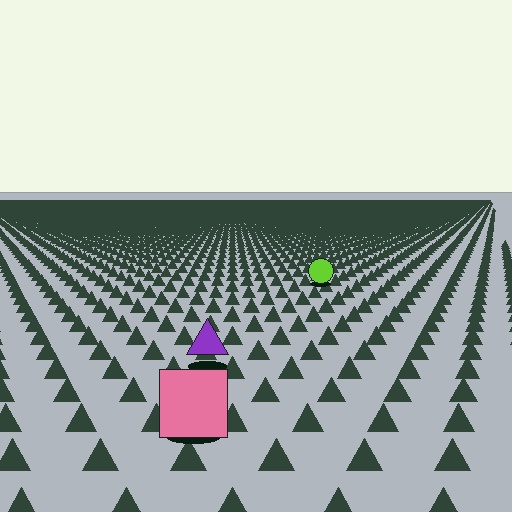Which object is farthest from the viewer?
The lime circle is farthest from the viewer. It appears smaller and the ground texture around it is denser.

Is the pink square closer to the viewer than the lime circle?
Yes. The pink square is closer — you can tell from the texture gradient: the ground texture is coarser near it.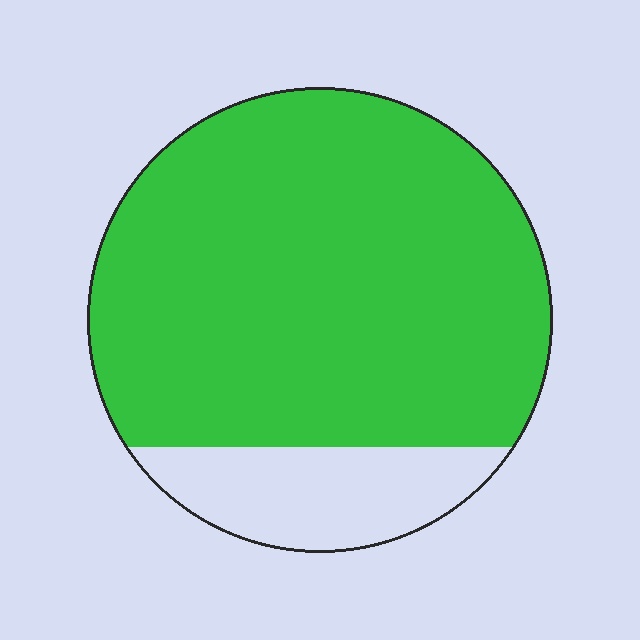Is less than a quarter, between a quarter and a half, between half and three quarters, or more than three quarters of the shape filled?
More than three quarters.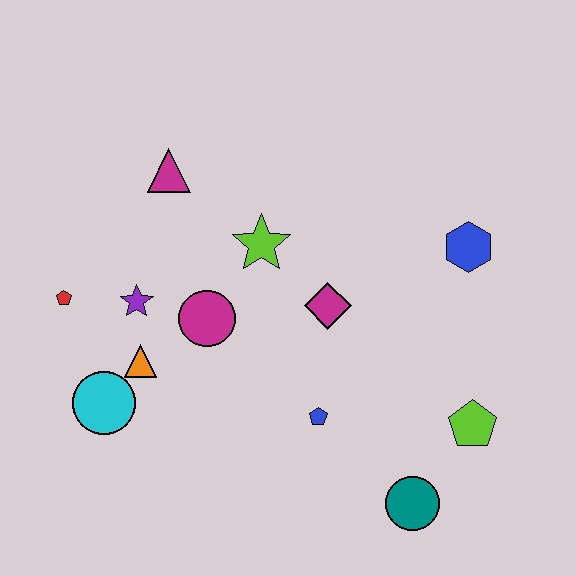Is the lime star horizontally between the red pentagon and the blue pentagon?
Yes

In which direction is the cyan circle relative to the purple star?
The cyan circle is below the purple star.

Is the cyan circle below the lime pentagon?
No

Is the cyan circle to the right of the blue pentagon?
No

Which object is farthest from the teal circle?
The magenta triangle is farthest from the teal circle.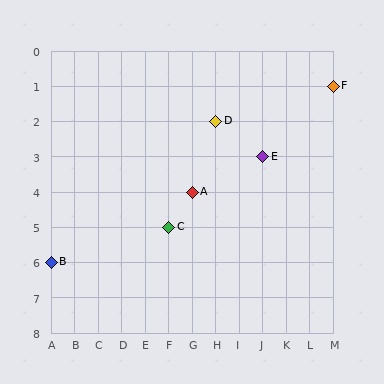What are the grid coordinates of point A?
Point A is at grid coordinates (G, 4).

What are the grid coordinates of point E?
Point E is at grid coordinates (J, 3).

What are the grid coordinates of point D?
Point D is at grid coordinates (H, 2).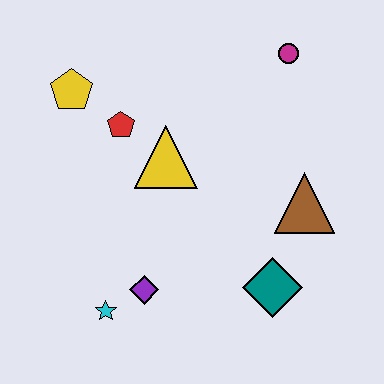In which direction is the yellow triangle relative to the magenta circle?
The yellow triangle is to the left of the magenta circle.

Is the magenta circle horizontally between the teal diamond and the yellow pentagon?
No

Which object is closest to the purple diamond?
The cyan star is closest to the purple diamond.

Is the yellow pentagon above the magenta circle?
No